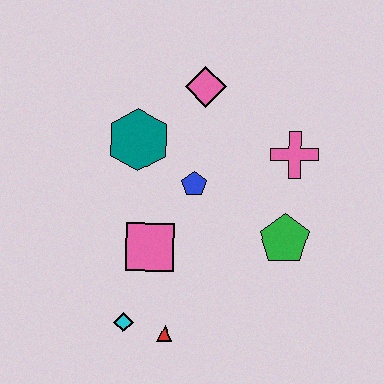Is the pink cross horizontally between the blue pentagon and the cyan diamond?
No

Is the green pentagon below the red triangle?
No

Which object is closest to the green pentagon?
The pink cross is closest to the green pentagon.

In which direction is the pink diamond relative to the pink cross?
The pink diamond is to the left of the pink cross.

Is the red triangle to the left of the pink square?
No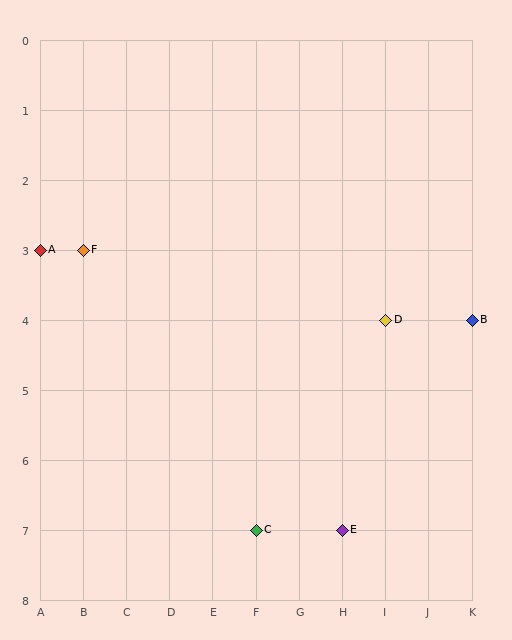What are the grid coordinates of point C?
Point C is at grid coordinates (F, 7).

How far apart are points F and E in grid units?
Points F and E are 6 columns and 4 rows apart (about 7.2 grid units diagonally).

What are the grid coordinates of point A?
Point A is at grid coordinates (A, 3).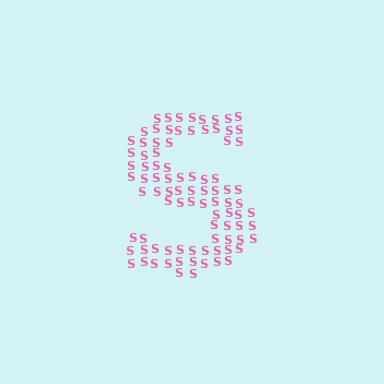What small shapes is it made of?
It is made of small letter S's.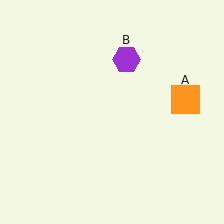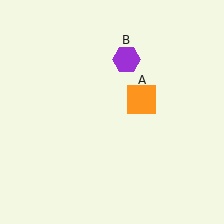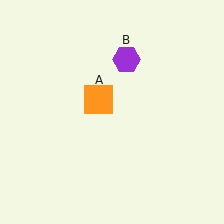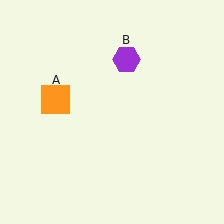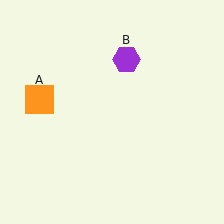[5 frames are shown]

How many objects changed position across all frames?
1 object changed position: orange square (object A).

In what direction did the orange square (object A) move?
The orange square (object A) moved left.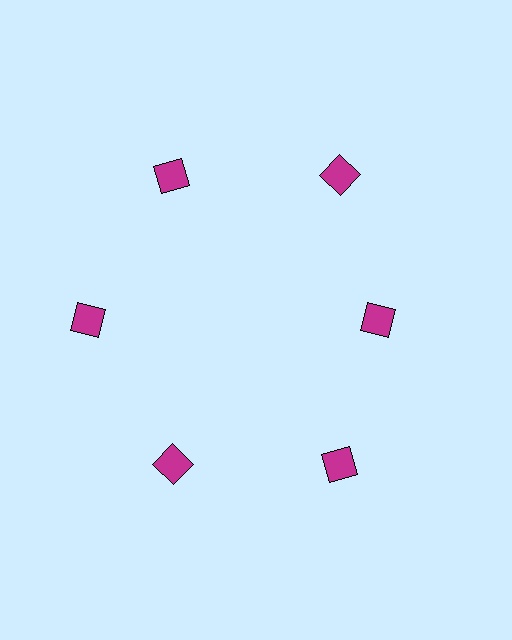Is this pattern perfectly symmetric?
No. The 6 magenta squares are arranged in a ring, but one element near the 3 o'clock position is pulled inward toward the center, breaking the 6-fold rotational symmetry.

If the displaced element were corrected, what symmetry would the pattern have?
It would have 6-fold rotational symmetry — the pattern would map onto itself every 60 degrees.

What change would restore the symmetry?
The symmetry would be restored by moving it outward, back onto the ring so that all 6 squares sit at equal angles and equal distance from the center.